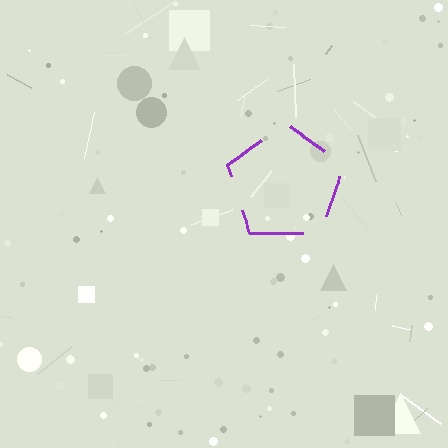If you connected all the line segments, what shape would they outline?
They would outline a pentagon.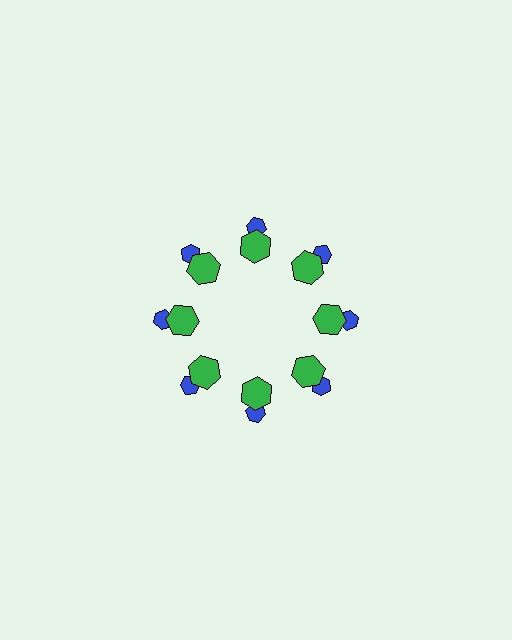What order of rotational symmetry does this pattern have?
This pattern has 8-fold rotational symmetry.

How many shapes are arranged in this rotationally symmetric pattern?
There are 16 shapes, arranged in 8 groups of 2.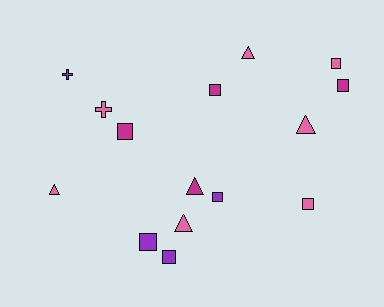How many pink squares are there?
There are 2 pink squares.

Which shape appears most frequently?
Square, with 8 objects.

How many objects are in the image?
There are 15 objects.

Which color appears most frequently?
Pink, with 7 objects.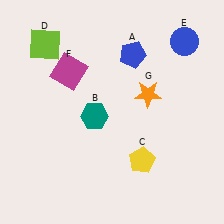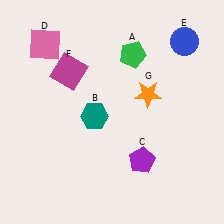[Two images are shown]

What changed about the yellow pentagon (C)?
In Image 1, C is yellow. In Image 2, it changed to purple.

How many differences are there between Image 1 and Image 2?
There are 3 differences between the two images.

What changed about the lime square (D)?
In Image 1, D is lime. In Image 2, it changed to pink.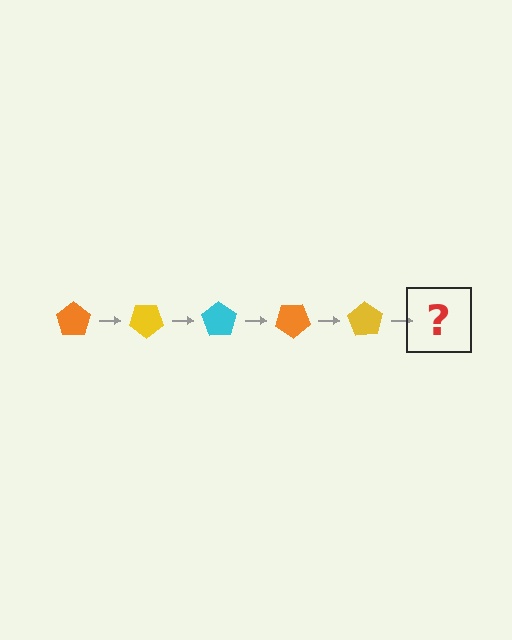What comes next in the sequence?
The next element should be a cyan pentagon, rotated 175 degrees from the start.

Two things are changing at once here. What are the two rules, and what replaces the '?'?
The two rules are that it rotates 35 degrees each step and the color cycles through orange, yellow, and cyan. The '?' should be a cyan pentagon, rotated 175 degrees from the start.